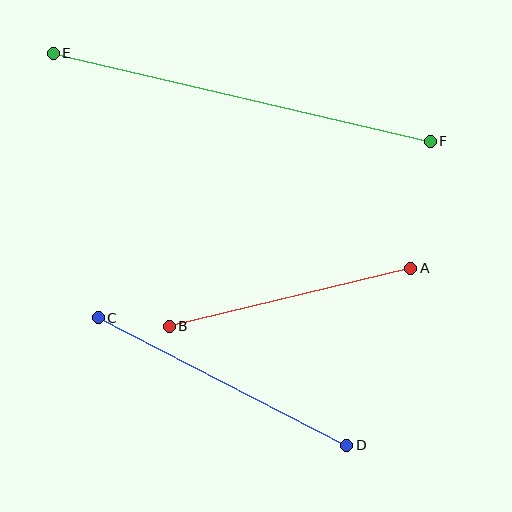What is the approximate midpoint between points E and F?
The midpoint is at approximately (242, 97) pixels.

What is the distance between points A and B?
The distance is approximately 248 pixels.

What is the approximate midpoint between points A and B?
The midpoint is at approximately (290, 297) pixels.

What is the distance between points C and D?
The distance is approximately 279 pixels.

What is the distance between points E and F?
The distance is approximately 387 pixels.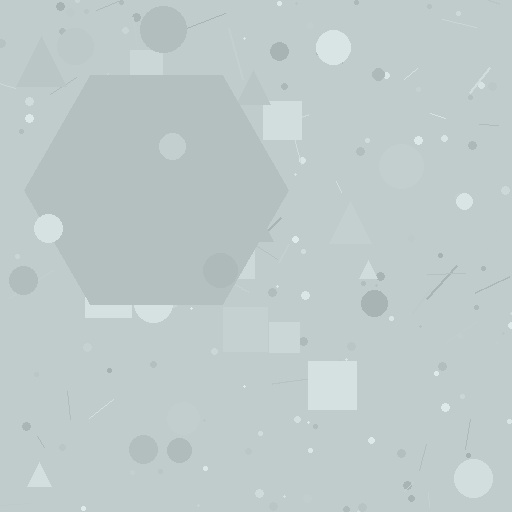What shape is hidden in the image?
A hexagon is hidden in the image.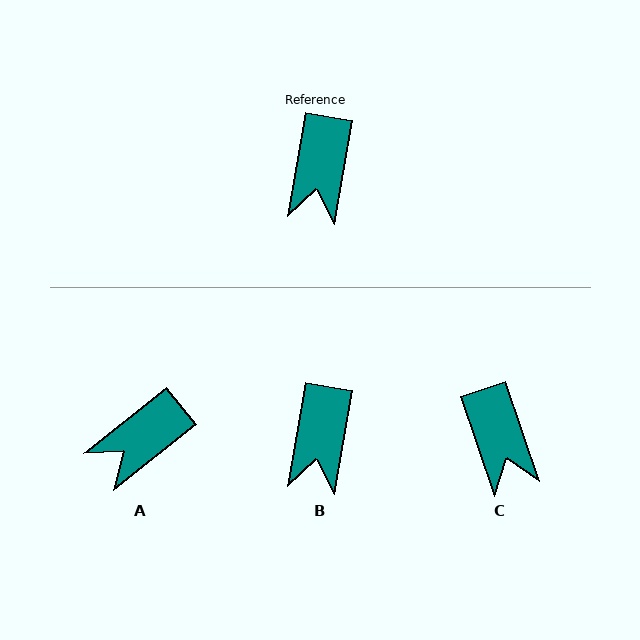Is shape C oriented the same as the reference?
No, it is off by about 28 degrees.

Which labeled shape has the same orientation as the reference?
B.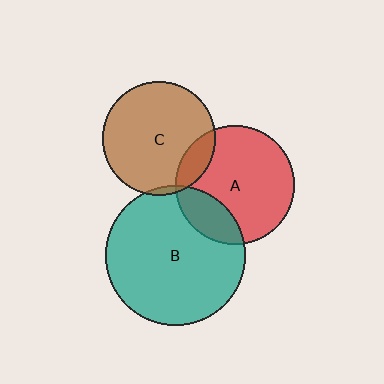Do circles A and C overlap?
Yes.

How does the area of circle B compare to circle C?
Approximately 1.5 times.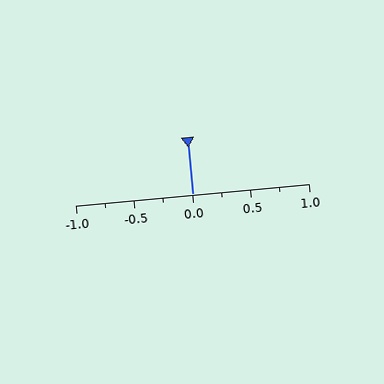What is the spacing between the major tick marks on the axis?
The major ticks are spaced 0.5 apart.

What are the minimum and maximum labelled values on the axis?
The axis runs from -1.0 to 1.0.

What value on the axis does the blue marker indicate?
The marker indicates approximately 0.